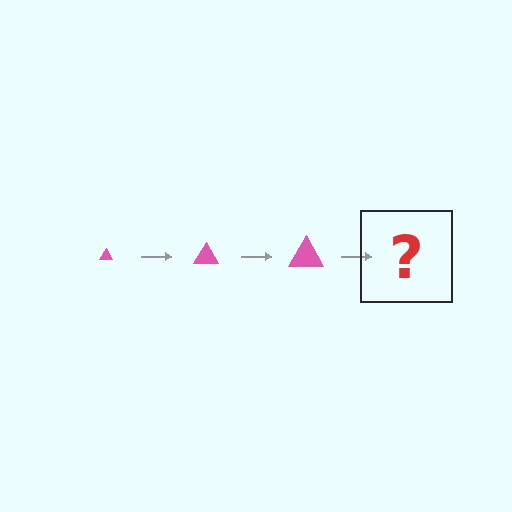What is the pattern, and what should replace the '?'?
The pattern is that the triangle gets progressively larger each step. The '?' should be a pink triangle, larger than the previous one.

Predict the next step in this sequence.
The next step is a pink triangle, larger than the previous one.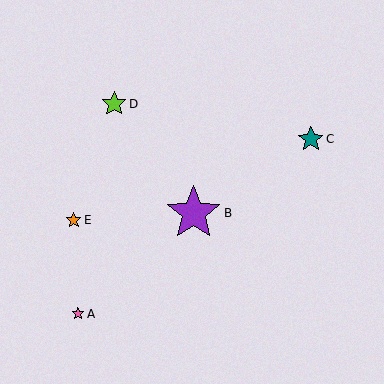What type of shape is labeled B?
Shape B is a purple star.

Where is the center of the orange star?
The center of the orange star is at (74, 220).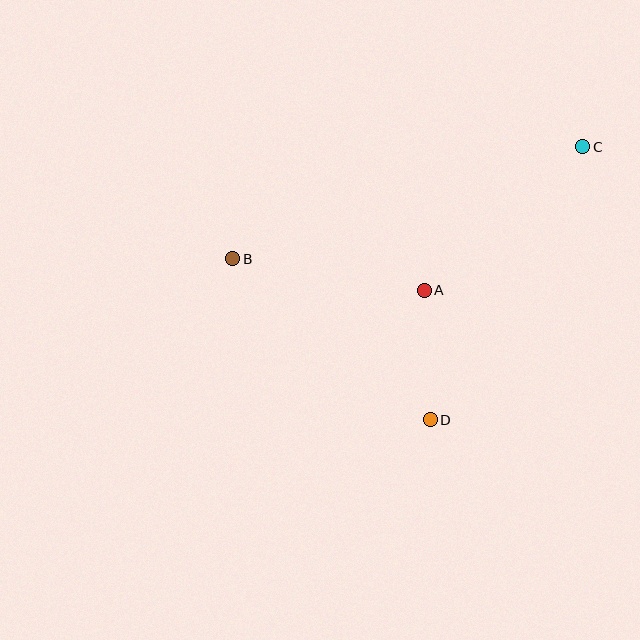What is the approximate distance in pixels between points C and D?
The distance between C and D is approximately 313 pixels.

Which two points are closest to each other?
Points A and D are closest to each other.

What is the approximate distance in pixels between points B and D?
The distance between B and D is approximately 255 pixels.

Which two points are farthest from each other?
Points B and C are farthest from each other.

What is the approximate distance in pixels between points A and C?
The distance between A and C is approximately 214 pixels.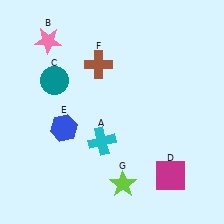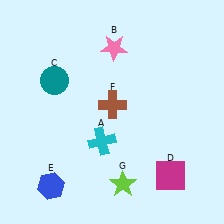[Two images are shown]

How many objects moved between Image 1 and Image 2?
3 objects moved between the two images.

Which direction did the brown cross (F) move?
The brown cross (F) moved down.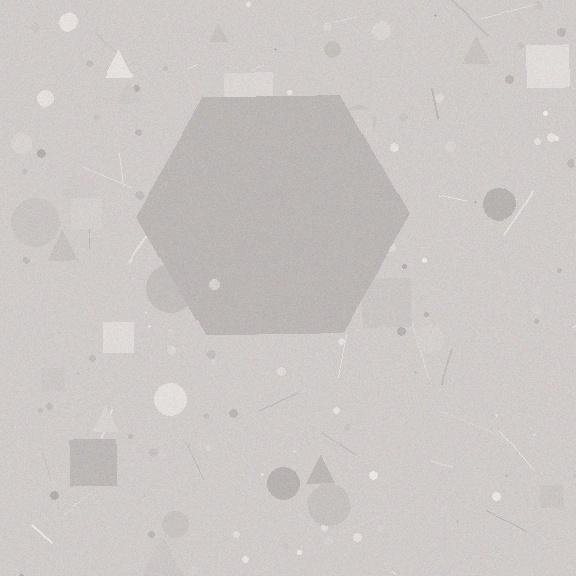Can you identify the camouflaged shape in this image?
The camouflaged shape is a hexagon.